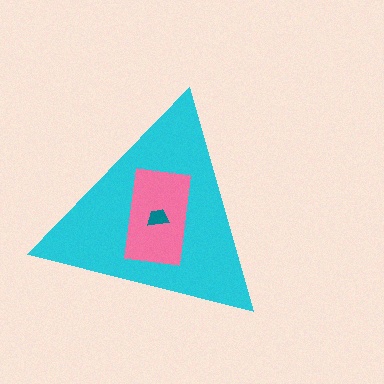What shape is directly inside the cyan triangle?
The pink rectangle.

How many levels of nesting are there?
3.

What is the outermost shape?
The cyan triangle.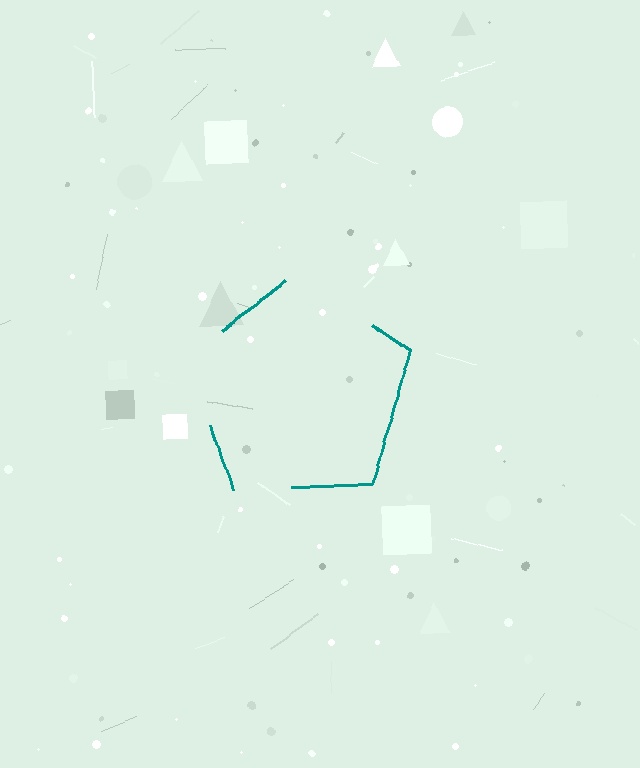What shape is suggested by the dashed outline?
The dashed outline suggests a pentagon.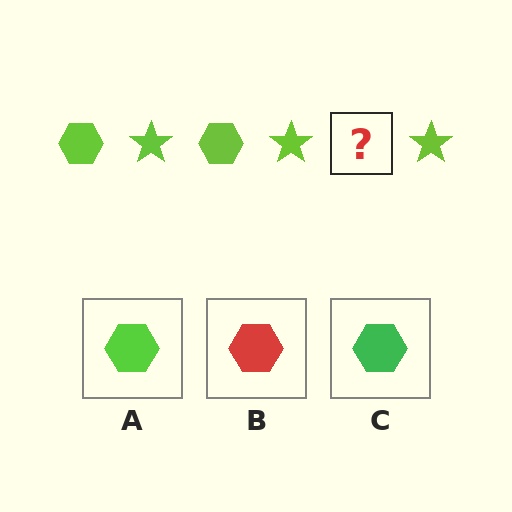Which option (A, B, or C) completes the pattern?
A.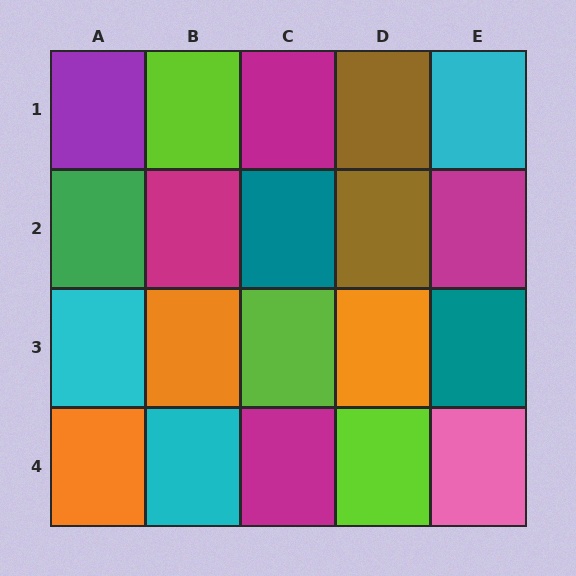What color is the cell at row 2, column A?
Green.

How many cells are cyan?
3 cells are cyan.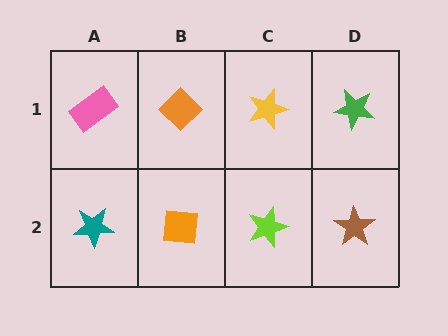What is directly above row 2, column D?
A green star.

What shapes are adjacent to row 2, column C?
A yellow star (row 1, column C), an orange square (row 2, column B), a brown star (row 2, column D).